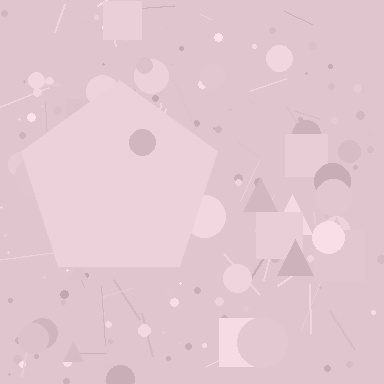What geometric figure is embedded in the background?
A pentagon is embedded in the background.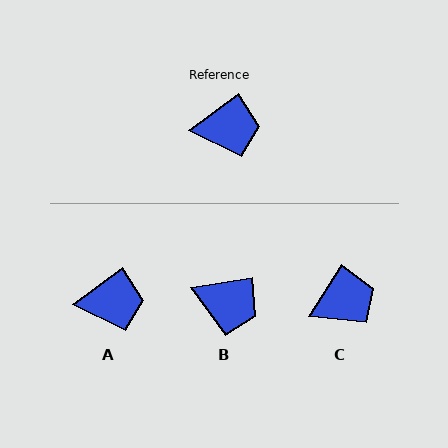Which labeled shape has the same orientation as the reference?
A.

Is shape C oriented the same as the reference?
No, it is off by about 20 degrees.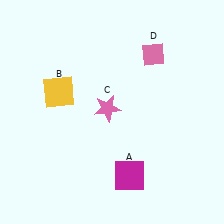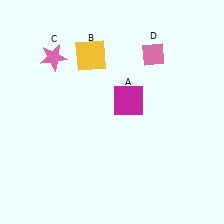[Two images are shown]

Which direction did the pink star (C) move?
The pink star (C) moved left.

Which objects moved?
The objects that moved are: the magenta square (A), the yellow square (B), the pink star (C).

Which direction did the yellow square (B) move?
The yellow square (B) moved up.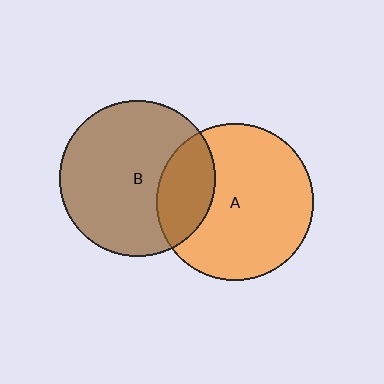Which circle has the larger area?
Circle A (orange).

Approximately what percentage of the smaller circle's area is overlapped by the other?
Approximately 25%.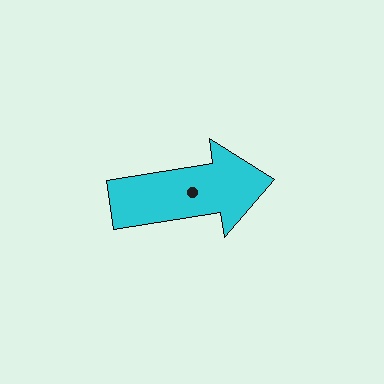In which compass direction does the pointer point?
East.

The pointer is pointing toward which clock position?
Roughly 3 o'clock.